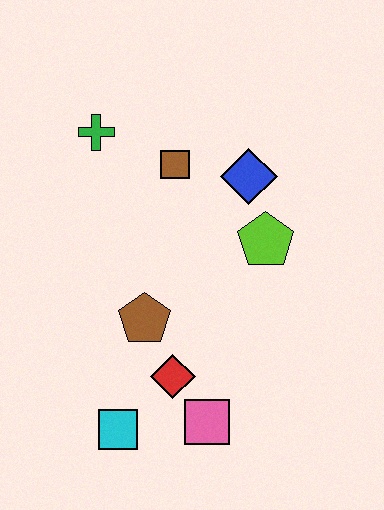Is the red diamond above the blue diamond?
No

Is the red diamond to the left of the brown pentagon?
No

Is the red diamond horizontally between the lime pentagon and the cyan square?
Yes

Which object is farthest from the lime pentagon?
The cyan square is farthest from the lime pentagon.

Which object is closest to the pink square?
The red diamond is closest to the pink square.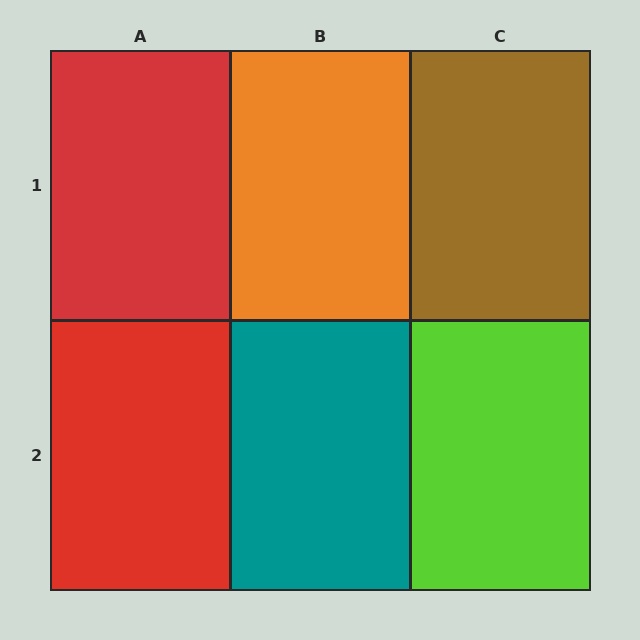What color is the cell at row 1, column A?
Red.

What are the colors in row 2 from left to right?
Red, teal, lime.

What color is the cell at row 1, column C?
Brown.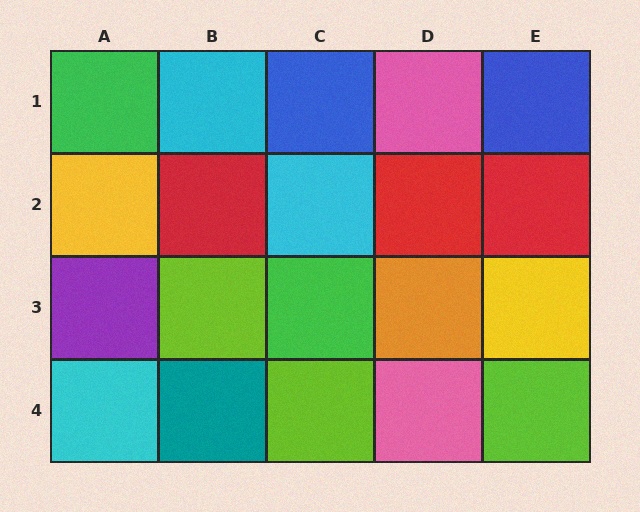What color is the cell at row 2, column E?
Red.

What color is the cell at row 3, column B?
Lime.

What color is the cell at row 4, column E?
Lime.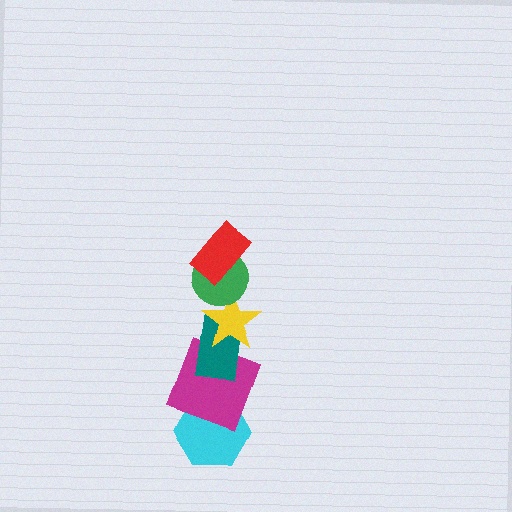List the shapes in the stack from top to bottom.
From top to bottom: the red rectangle, the green circle, the yellow star, the teal rectangle, the magenta square, the cyan hexagon.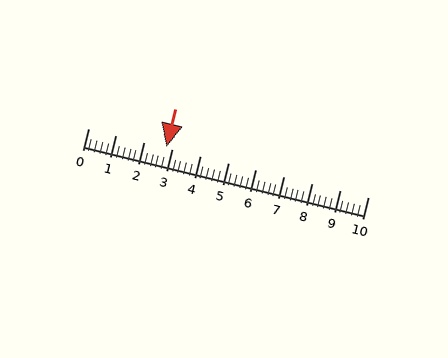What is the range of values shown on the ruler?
The ruler shows values from 0 to 10.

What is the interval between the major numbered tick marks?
The major tick marks are spaced 1 units apart.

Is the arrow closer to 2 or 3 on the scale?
The arrow is closer to 3.